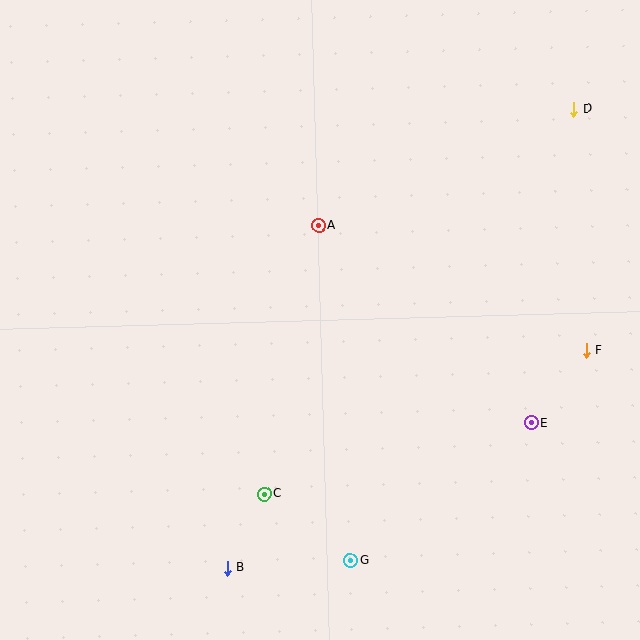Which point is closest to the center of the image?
Point A at (319, 225) is closest to the center.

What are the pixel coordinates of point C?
Point C is at (264, 494).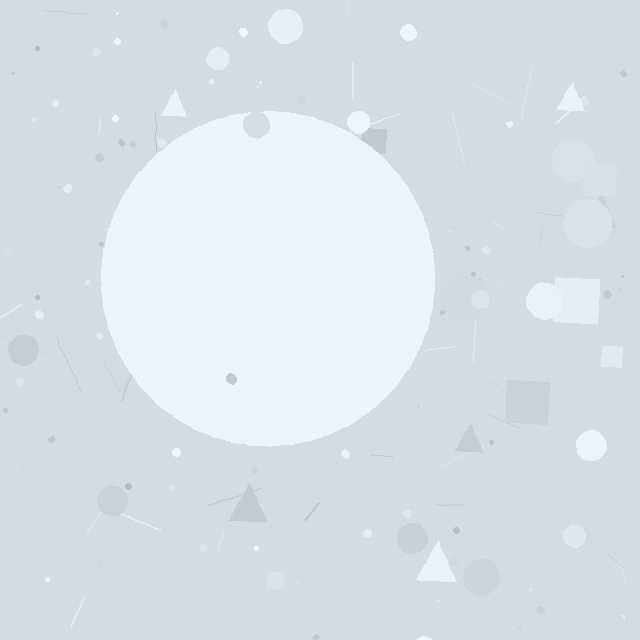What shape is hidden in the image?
A circle is hidden in the image.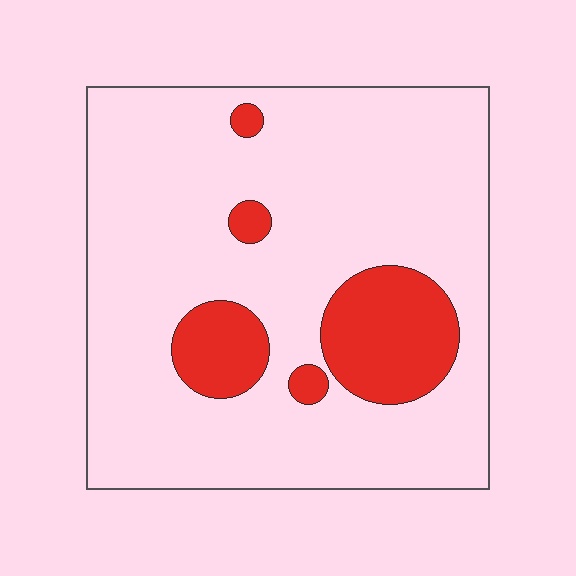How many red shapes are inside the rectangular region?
5.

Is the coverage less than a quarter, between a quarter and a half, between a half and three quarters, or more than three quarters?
Less than a quarter.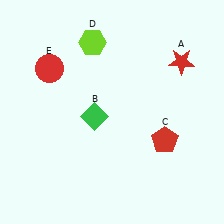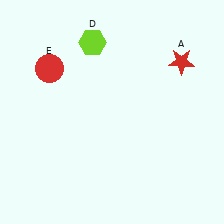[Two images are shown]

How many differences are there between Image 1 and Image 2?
There are 2 differences between the two images.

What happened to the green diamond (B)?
The green diamond (B) was removed in Image 2. It was in the bottom-left area of Image 1.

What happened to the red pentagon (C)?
The red pentagon (C) was removed in Image 2. It was in the bottom-right area of Image 1.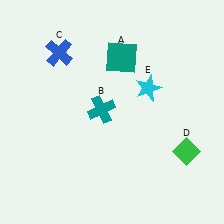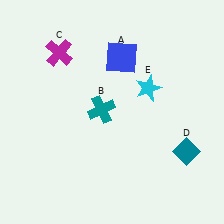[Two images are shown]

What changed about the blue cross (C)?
In Image 1, C is blue. In Image 2, it changed to magenta.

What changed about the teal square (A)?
In Image 1, A is teal. In Image 2, it changed to blue.